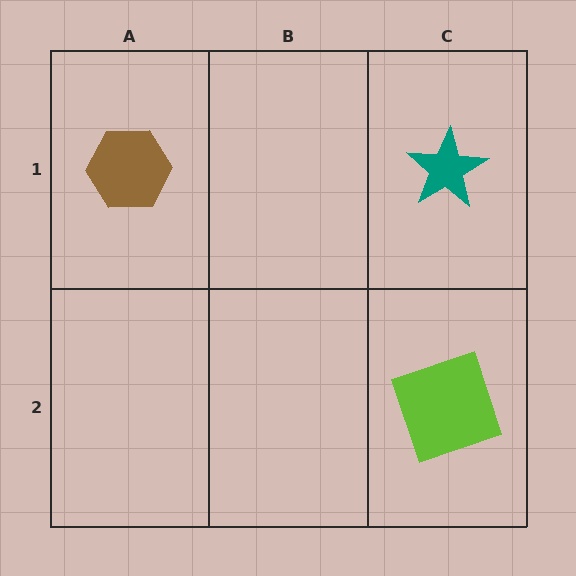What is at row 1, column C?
A teal star.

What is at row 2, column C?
A lime square.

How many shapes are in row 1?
2 shapes.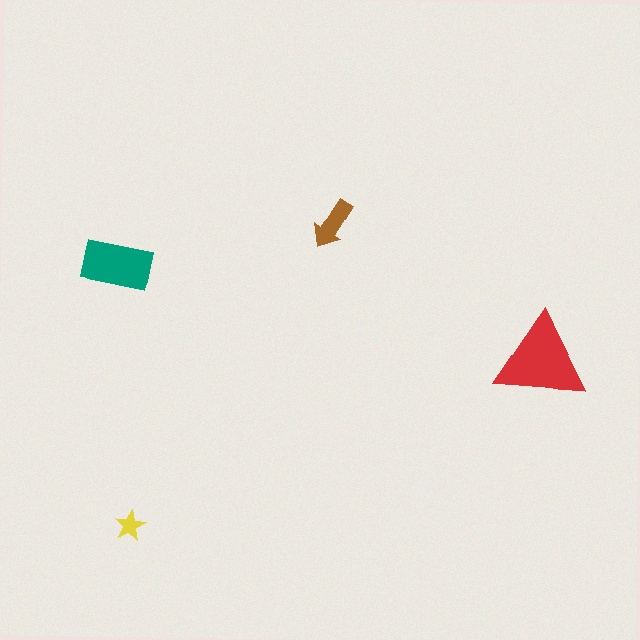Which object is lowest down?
The yellow star is bottommost.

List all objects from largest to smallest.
The red triangle, the teal rectangle, the brown arrow, the yellow star.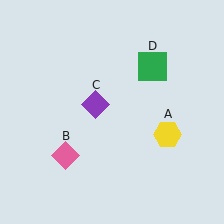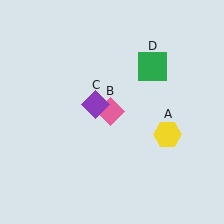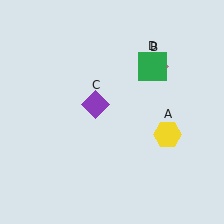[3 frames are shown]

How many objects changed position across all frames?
1 object changed position: pink diamond (object B).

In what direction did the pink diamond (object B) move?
The pink diamond (object B) moved up and to the right.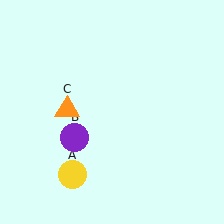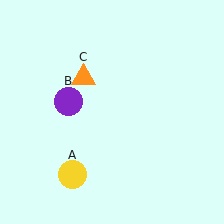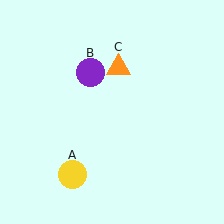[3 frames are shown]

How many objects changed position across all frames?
2 objects changed position: purple circle (object B), orange triangle (object C).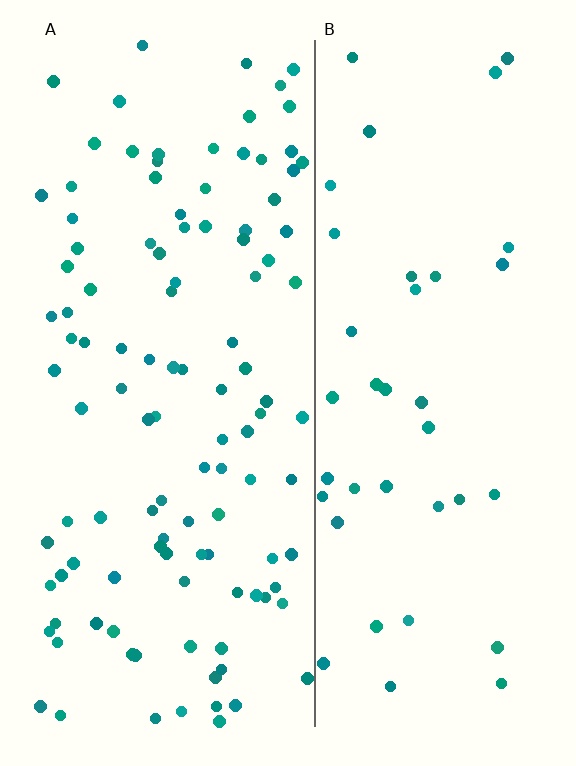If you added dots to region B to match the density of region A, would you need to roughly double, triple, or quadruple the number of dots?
Approximately triple.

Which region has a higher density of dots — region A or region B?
A (the left).